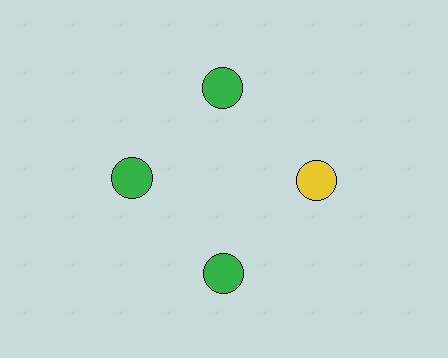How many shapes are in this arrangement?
There are 4 shapes arranged in a ring pattern.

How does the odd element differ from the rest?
It has a different color: yellow instead of green.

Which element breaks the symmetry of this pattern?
The yellow circle at roughly the 3 o'clock position breaks the symmetry. All other shapes are green circles.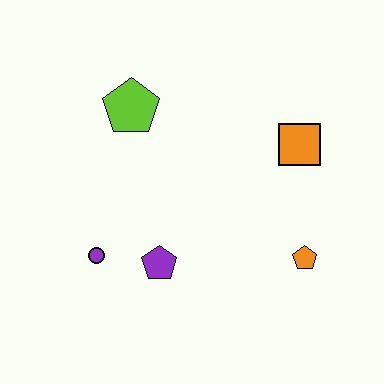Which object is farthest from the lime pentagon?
The orange pentagon is farthest from the lime pentagon.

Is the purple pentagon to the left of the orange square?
Yes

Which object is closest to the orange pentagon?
The orange square is closest to the orange pentagon.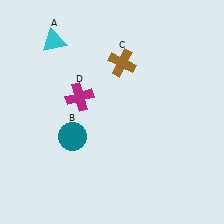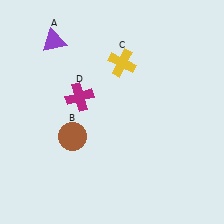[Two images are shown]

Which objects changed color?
A changed from cyan to purple. B changed from teal to brown. C changed from brown to yellow.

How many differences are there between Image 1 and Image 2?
There are 3 differences between the two images.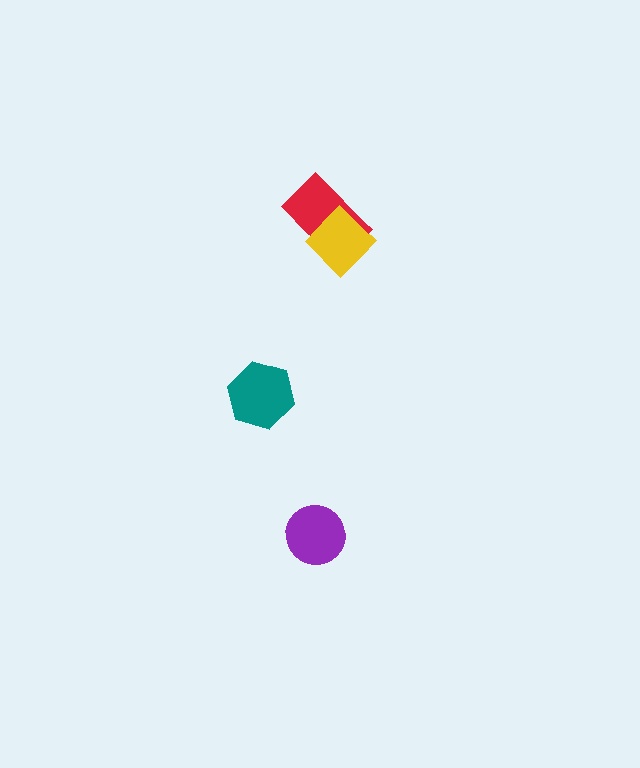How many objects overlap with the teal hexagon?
0 objects overlap with the teal hexagon.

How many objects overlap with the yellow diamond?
1 object overlaps with the yellow diamond.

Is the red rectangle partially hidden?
Yes, it is partially covered by another shape.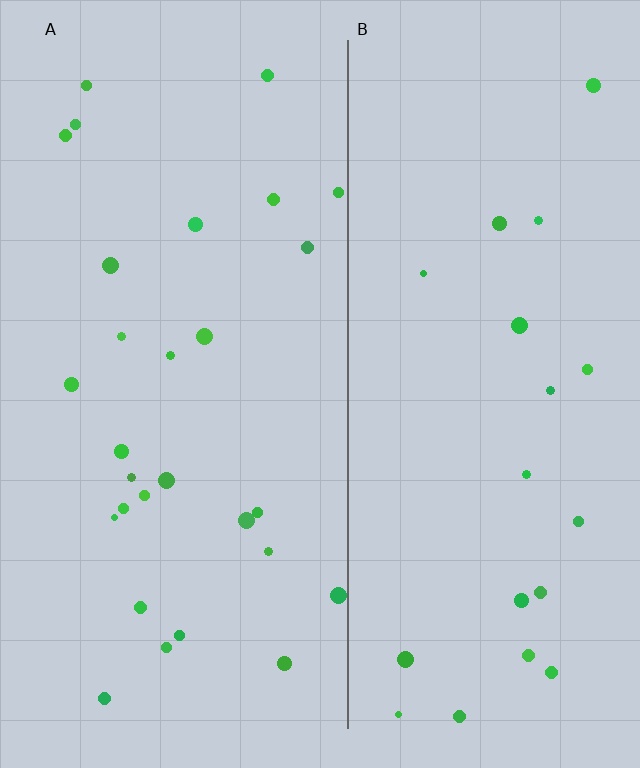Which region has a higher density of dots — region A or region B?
A (the left).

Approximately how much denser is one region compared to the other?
Approximately 1.4× — region A over region B.